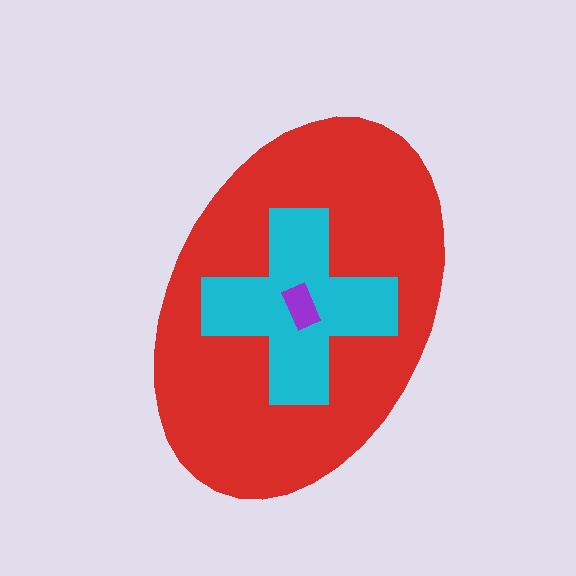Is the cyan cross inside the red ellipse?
Yes.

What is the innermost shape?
The purple rectangle.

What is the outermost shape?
The red ellipse.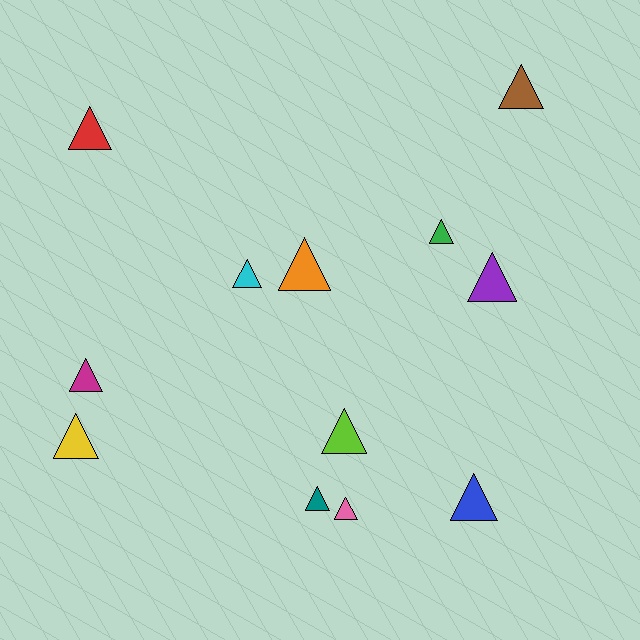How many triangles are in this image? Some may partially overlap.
There are 12 triangles.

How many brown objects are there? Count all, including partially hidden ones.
There is 1 brown object.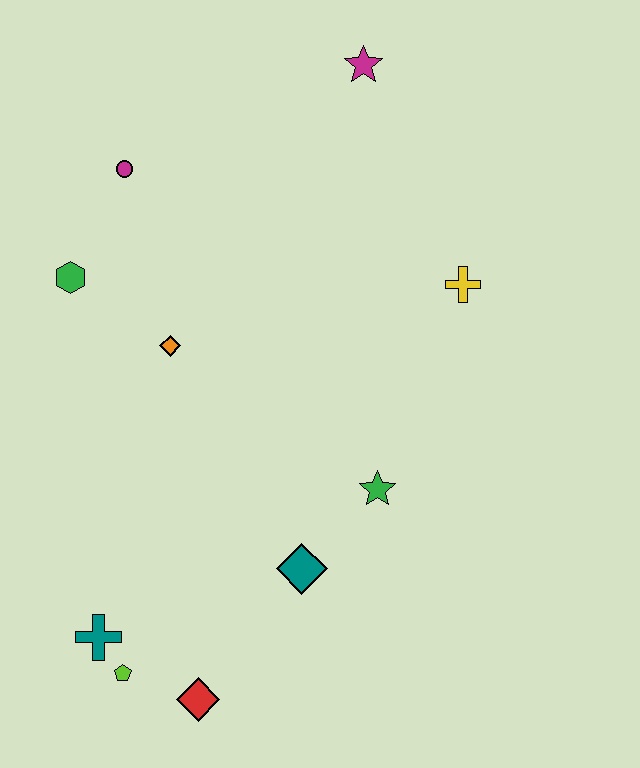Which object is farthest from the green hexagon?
The red diamond is farthest from the green hexagon.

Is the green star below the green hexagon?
Yes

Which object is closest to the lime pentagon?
The teal cross is closest to the lime pentagon.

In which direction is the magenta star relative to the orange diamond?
The magenta star is above the orange diamond.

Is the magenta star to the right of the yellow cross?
No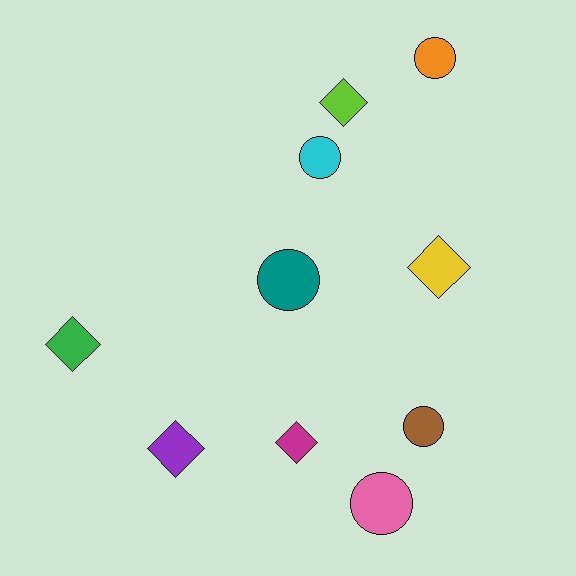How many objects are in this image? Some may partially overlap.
There are 10 objects.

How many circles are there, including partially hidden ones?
There are 5 circles.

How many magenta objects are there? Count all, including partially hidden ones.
There is 1 magenta object.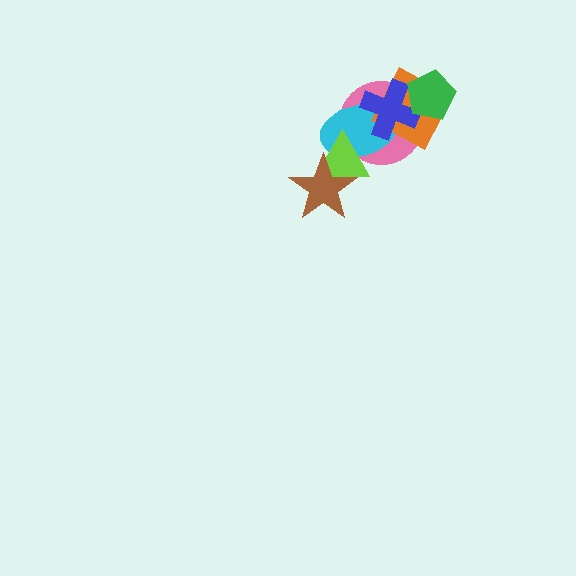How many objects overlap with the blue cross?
4 objects overlap with the blue cross.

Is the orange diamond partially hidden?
Yes, it is partially covered by another shape.